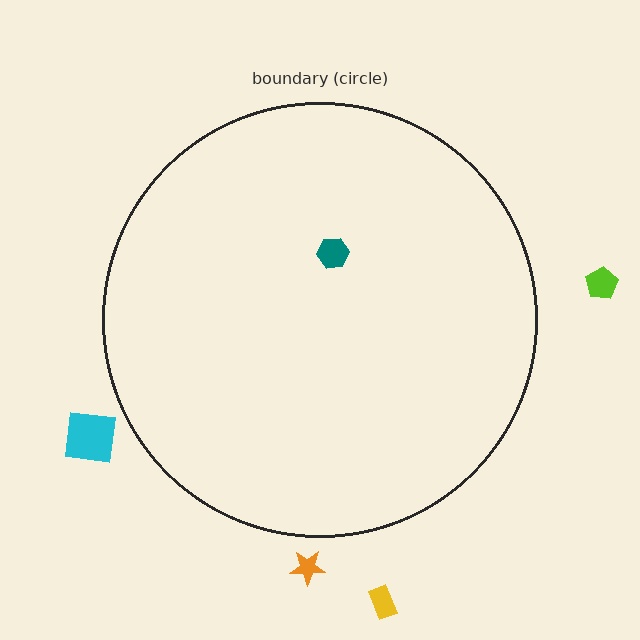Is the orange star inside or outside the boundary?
Outside.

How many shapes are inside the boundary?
1 inside, 4 outside.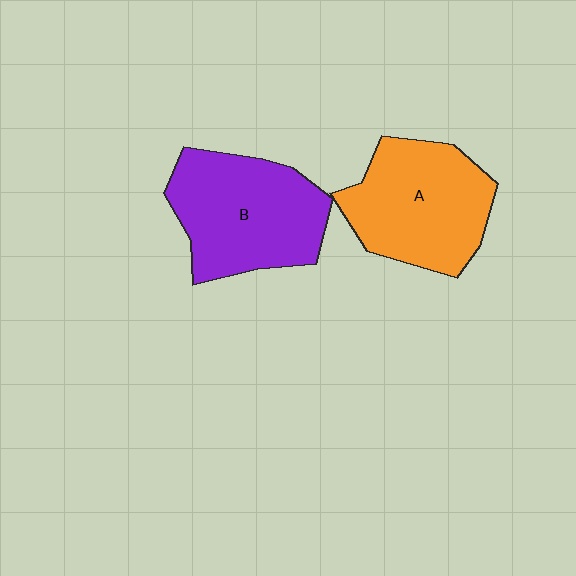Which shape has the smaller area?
Shape A (orange).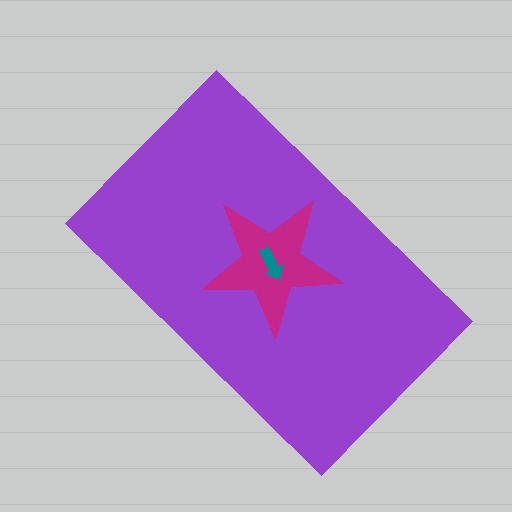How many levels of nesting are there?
3.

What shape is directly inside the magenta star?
The teal arrow.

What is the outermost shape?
The purple rectangle.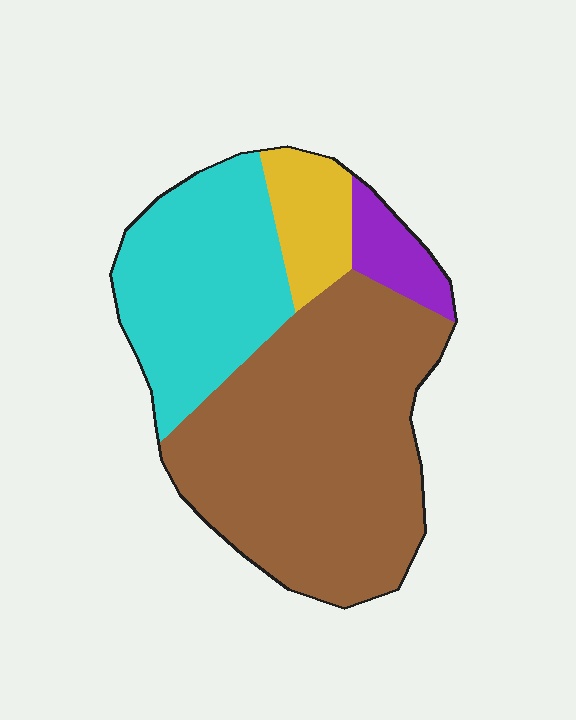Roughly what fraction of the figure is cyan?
Cyan takes up between a sixth and a third of the figure.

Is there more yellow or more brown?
Brown.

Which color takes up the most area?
Brown, at roughly 55%.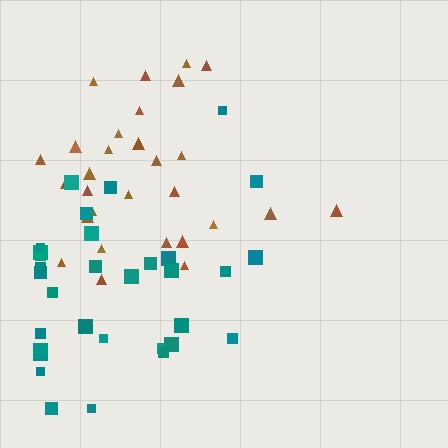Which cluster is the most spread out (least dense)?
Brown.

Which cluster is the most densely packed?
Teal.